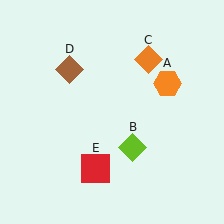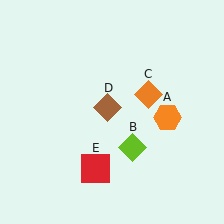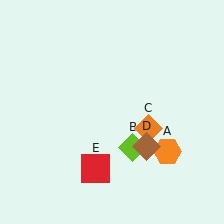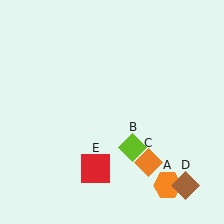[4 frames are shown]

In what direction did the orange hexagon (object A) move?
The orange hexagon (object A) moved down.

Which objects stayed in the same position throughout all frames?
Lime diamond (object B) and red square (object E) remained stationary.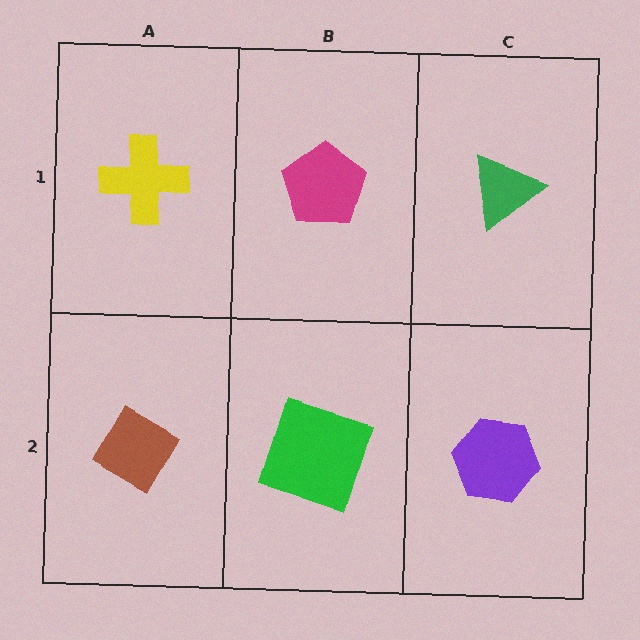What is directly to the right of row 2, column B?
A purple hexagon.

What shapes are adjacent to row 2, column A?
A yellow cross (row 1, column A), a green square (row 2, column B).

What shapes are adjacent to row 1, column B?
A green square (row 2, column B), a yellow cross (row 1, column A), a green triangle (row 1, column C).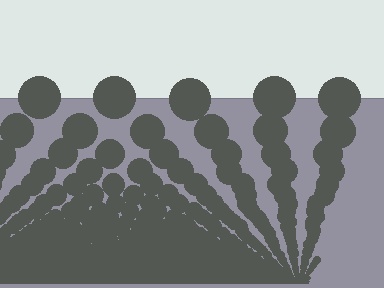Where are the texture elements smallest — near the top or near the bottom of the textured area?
Near the bottom.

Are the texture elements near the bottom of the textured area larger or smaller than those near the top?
Smaller. The gradient is inverted — elements near the bottom are smaller and denser.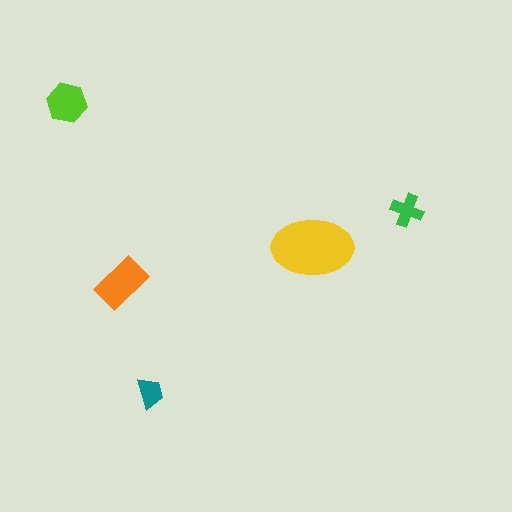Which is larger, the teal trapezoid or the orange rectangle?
The orange rectangle.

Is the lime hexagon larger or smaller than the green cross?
Larger.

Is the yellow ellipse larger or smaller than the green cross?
Larger.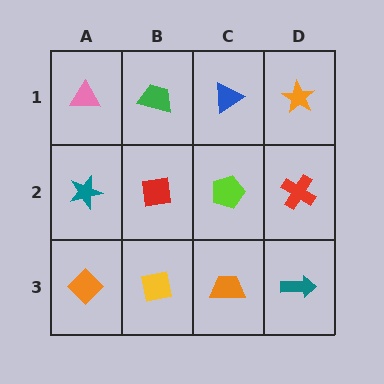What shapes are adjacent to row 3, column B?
A red square (row 2, column B), an orange diamond (row 3, column A), an orange trapezoid (row 3, column C).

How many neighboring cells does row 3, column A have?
2.